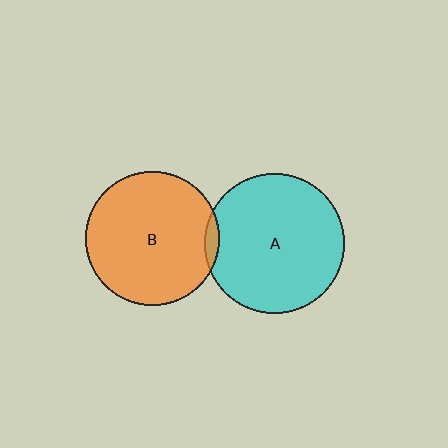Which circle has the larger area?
Circle A (cyan).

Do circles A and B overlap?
Yes.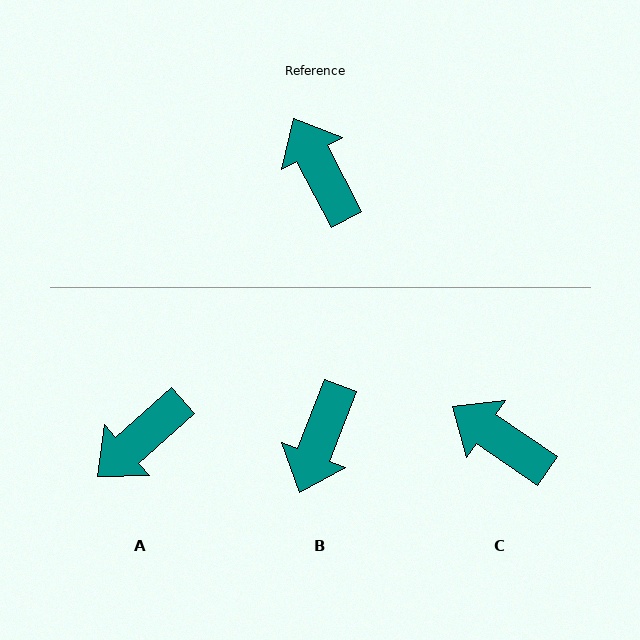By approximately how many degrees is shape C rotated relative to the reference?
Approximately 28 degrees counter-clockwise.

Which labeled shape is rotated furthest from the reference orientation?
B, about 131 degrees away.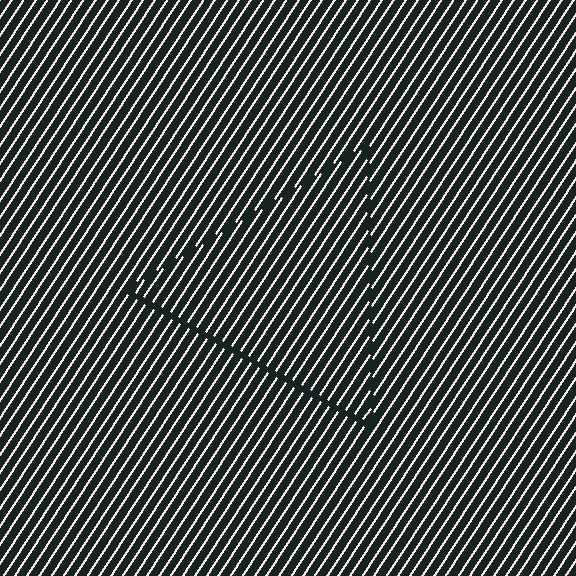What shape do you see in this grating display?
An illusory triangle. The interior of the shape contains the same grating, shifted by half a period — the contour is defined by the phase discontinuity where line-ends from the inner and outer gratings abut.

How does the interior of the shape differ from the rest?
The interior of the shape contains the same grating, shifted by half a period — the contour is defined by the phase discontinuity where line-ends from the inner and outer gratings abut.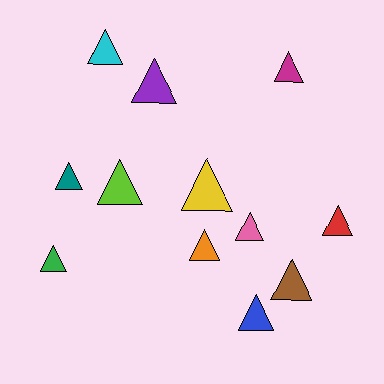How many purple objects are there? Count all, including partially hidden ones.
There is 1 purple object.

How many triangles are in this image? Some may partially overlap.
There are 12 triangles.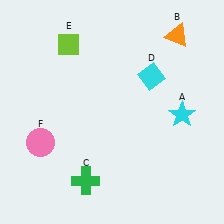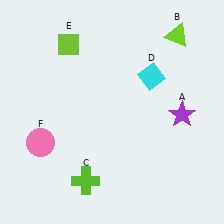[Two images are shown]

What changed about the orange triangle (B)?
In Image 1, B is orange. In Image 2, it changed to lime.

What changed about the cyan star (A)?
In Image 1, A is cyan. In Image 2, it changed to purple.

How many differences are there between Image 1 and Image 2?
There are 3 differences between the two images.